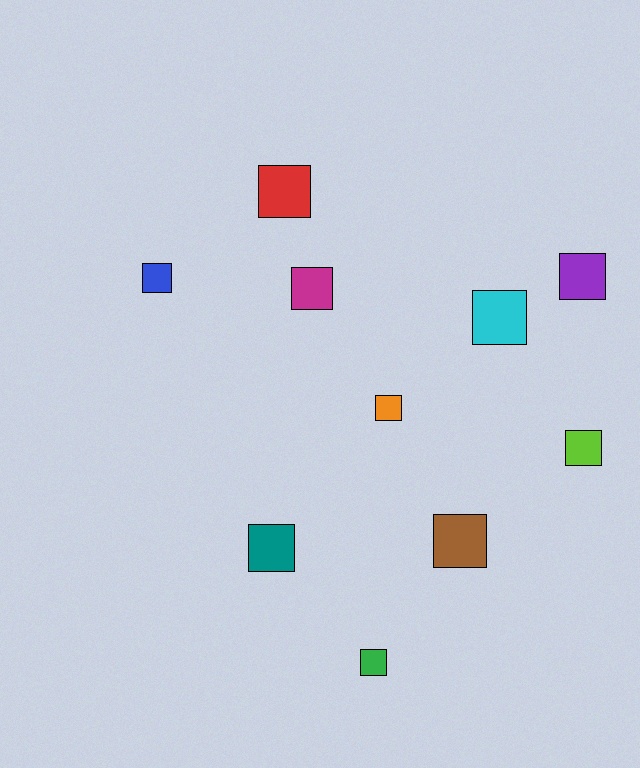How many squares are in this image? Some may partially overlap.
There are 10 squares.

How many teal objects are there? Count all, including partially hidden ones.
There is 1 teal object.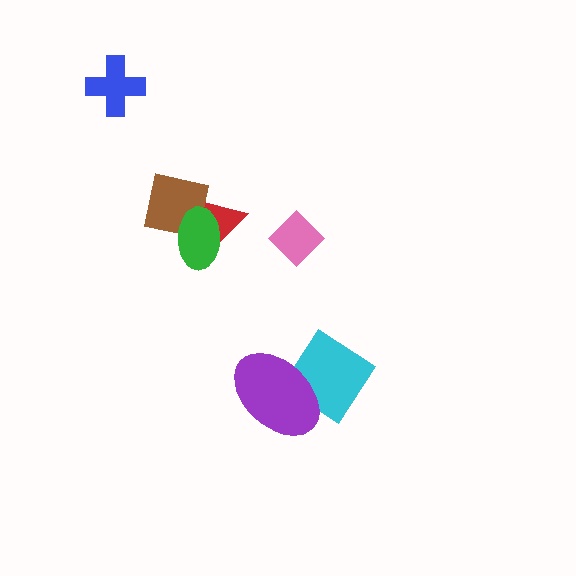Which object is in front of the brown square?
The green ellipse is in front of the brown square.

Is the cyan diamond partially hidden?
Yes, it is partially covered by another shape.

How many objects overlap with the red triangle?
2 objects overlap with the red triangle.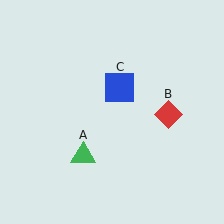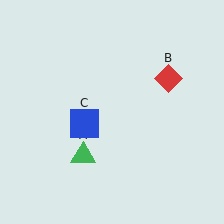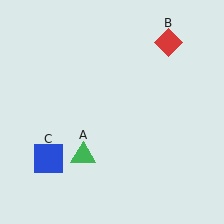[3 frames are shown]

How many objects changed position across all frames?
2 objects changed position: red diamond (object B), blue square (object C).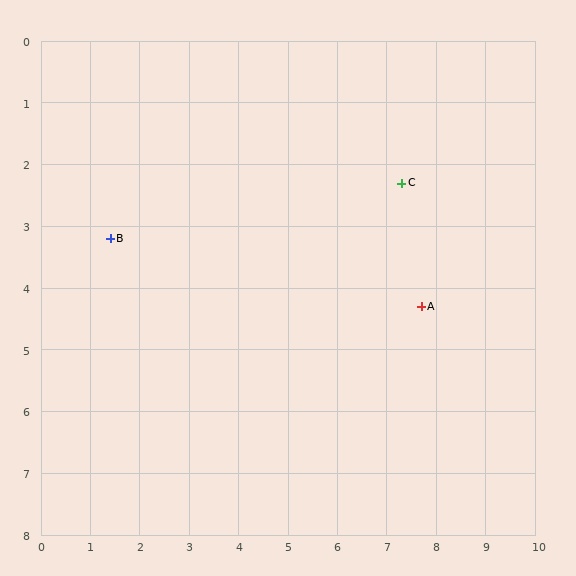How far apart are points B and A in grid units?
Points B and A are about 6.4 grid units apart.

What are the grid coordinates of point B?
Point B is at approximately (1.4, 3.2).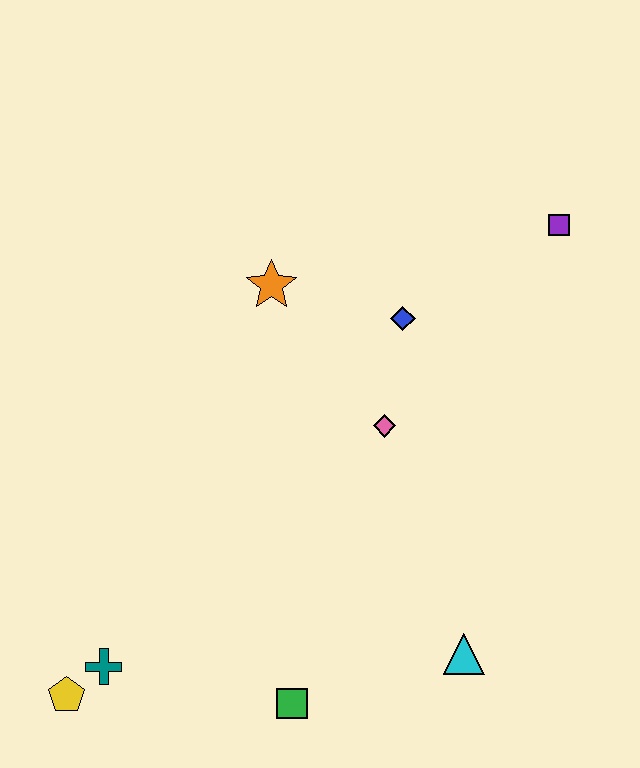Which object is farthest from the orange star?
The yellow pentagon is farthest from the orange star.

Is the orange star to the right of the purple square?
No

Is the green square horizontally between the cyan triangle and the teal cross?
Yes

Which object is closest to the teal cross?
The yellow pentagon is closest to the teal cross.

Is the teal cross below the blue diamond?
Yes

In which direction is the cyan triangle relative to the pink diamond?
The cyan triangle is below the pink diamond.